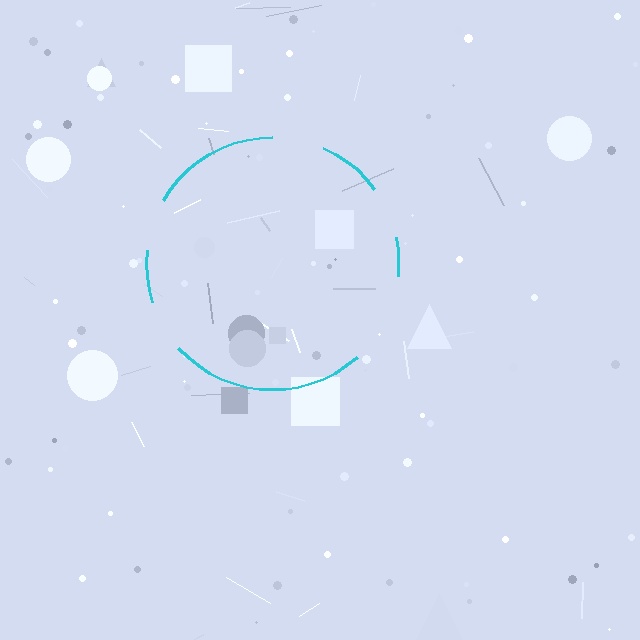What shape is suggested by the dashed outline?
The dashed outline suggests a circle.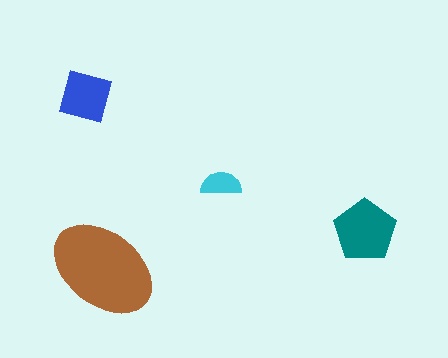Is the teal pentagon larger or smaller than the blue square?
Larger.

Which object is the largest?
The brown ellipse.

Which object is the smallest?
The cyan semicircle.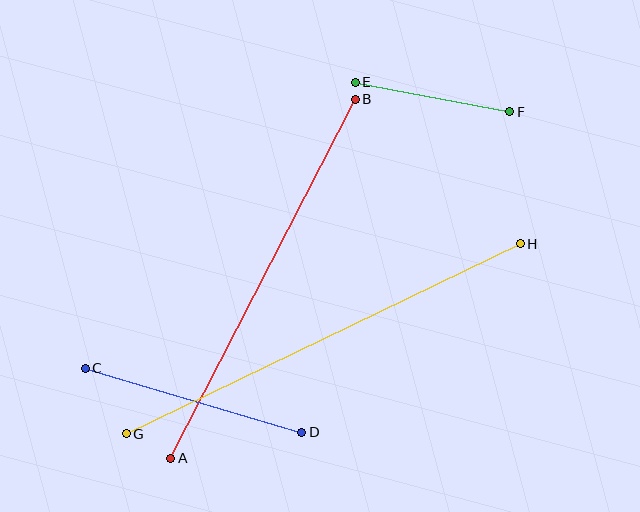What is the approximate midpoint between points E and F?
The midpoint is at approximately (433, 97) pixels.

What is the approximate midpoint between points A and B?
The midpoint is at approximately (263, 279) pixels.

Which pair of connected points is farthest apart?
Points G and H are farthest apart.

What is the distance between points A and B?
The distance is approximately 404 pixels.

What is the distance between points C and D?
The distance is approximately 226 pixels.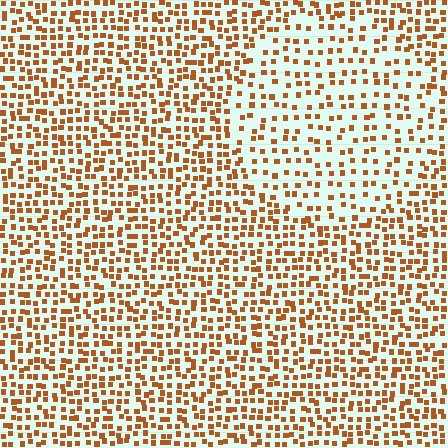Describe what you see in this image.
The image contains small brown elements arranged at two different densities. A circle-shaped region is visible where the elements are less densely packed than the surrounding area.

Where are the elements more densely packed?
The elements are more densely packed outside the circle boundary.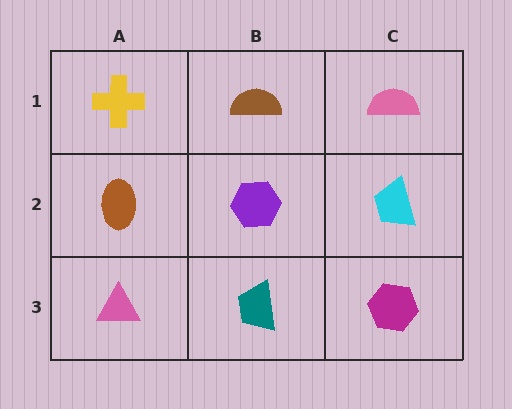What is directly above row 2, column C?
A pink semicircle.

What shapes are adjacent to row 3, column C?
A cyan trapezoid (row 2, column C), a teal trapezoid (row 3, column B).